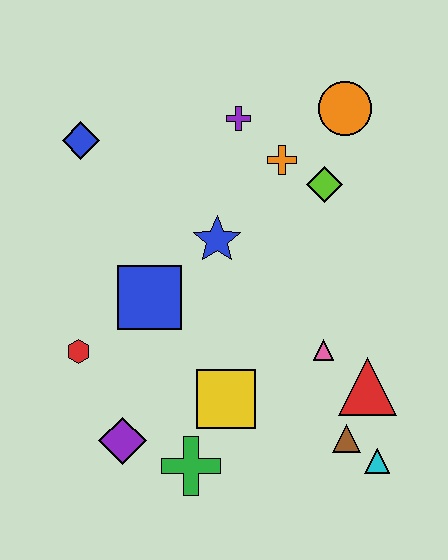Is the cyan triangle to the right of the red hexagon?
Yes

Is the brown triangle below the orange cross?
Yes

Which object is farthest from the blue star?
The cyan triangle is farthest from the blue star.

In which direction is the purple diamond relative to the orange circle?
The purple diamond is below the orange circle.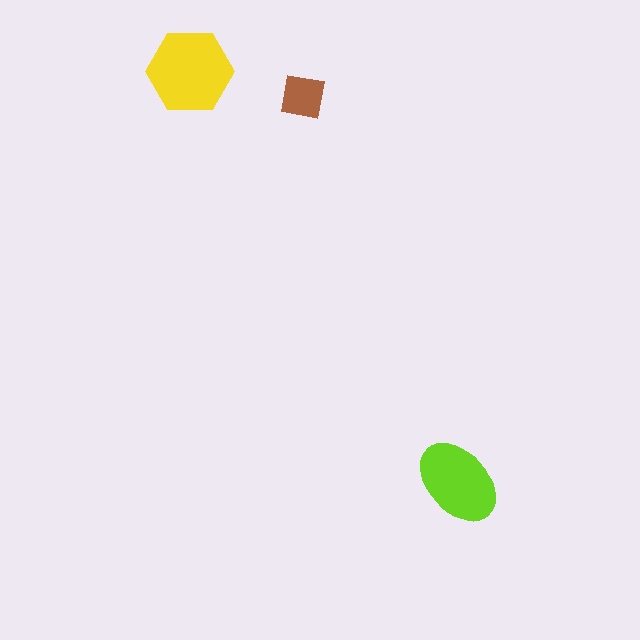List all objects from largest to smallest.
The yellow hexagon, the lime ellipse, the brown square.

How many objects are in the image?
There are 3 objects in the image.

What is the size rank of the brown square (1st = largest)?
3rd.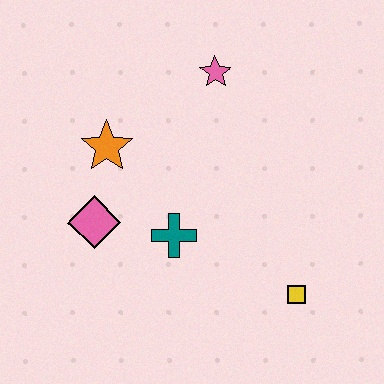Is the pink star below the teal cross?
No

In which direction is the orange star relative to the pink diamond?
The orange star is above the pink diamond.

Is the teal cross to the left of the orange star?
No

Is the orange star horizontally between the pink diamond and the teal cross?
Yes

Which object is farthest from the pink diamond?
The yellow square is farthest from the pink diamond.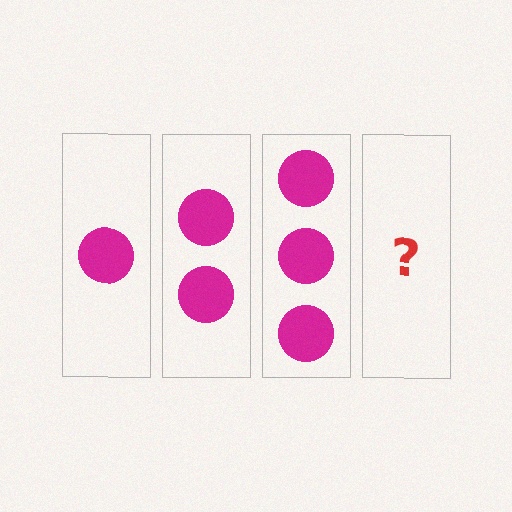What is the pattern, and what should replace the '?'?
The pattern is that each step adds one more circle. The '?' should be 4 circles.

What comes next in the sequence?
The next element should be 4 circles.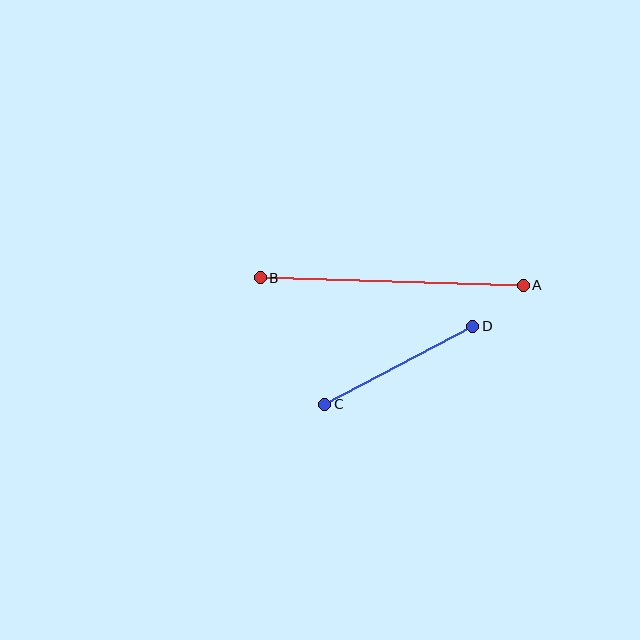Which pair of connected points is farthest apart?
Points A and B are farthest apart.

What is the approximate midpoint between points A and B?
The midpoint is at approximately (392, 281) pixels.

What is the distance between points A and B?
The distance is approximately 263 pixels.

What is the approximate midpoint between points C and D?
The midpoint is at approximately (399, 365) pixels.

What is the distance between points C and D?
The distance is approximately 167 pixels.